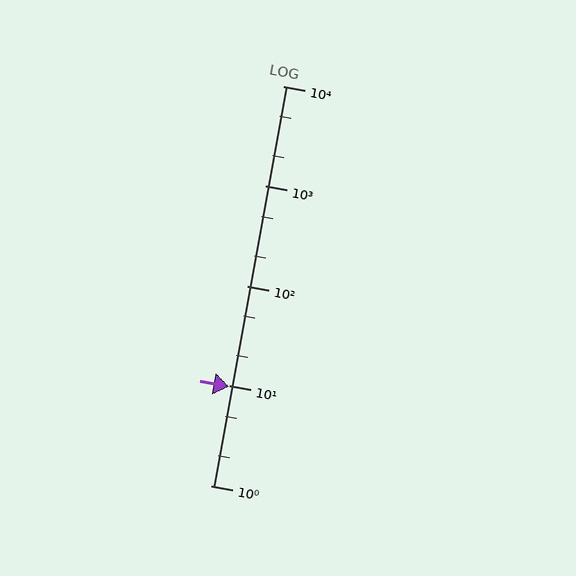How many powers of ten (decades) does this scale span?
The scale spans 4 decades, from 1 to 10000.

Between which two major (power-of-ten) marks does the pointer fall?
The pointer is between 1 and 10.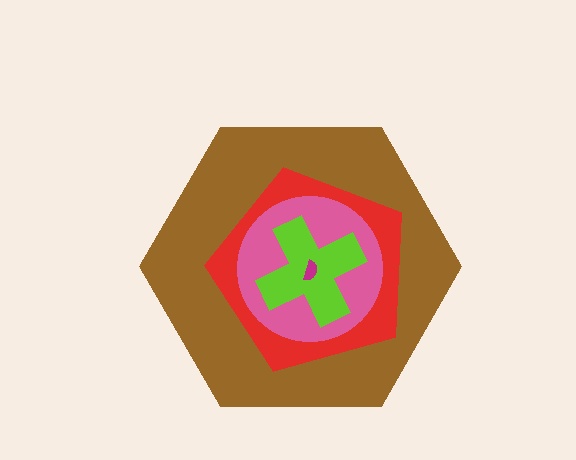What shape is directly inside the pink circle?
The lime cross.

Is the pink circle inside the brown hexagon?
Yes.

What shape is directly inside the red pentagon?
The pink circle.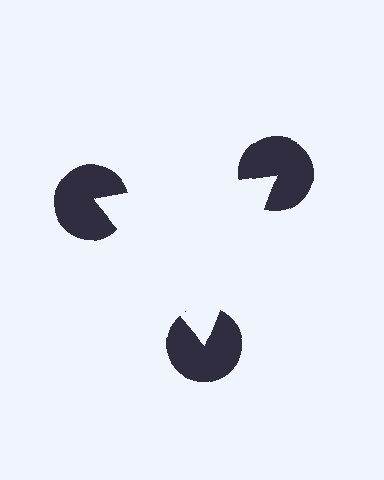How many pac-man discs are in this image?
There are 3 — one at each vertex of the illusory triangle.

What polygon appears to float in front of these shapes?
An illusory triangle — its edges are inferred from the aligned wedge cuts in the pac-man discs, not physically drawn.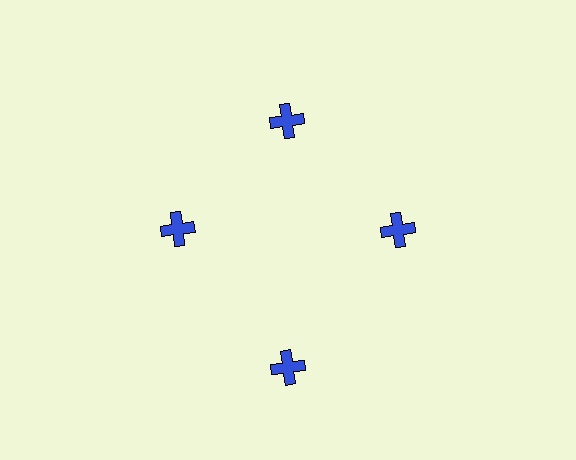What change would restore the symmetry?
The symmetry would be restored by moving it inward, back onto the ring so that all 4 crosses sit at equal angles and equal distance from the center.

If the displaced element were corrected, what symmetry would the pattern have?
It would have 4-fold rotational symmetry — the pattern would map onto itself every 90 degrees.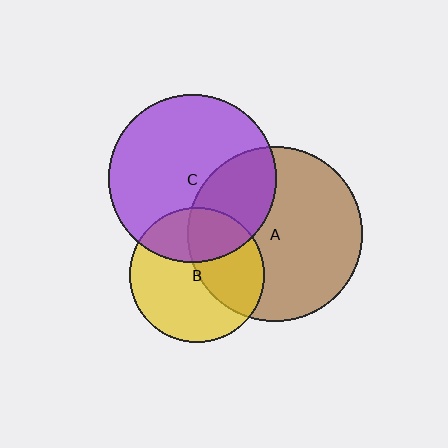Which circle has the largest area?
Circle A (brown).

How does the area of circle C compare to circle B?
Approximately 1.6 times.